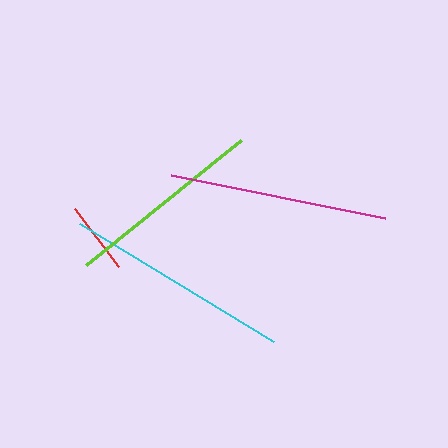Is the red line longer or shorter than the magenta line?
The magenta line is longer than the red line.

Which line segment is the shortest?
The red line is the shortest at approximately 73 pixels.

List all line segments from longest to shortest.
From longest to shortest: cyan, magenta, lime, red.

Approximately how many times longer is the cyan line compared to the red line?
The cyan line is approximately 3.1 times the length of the red line.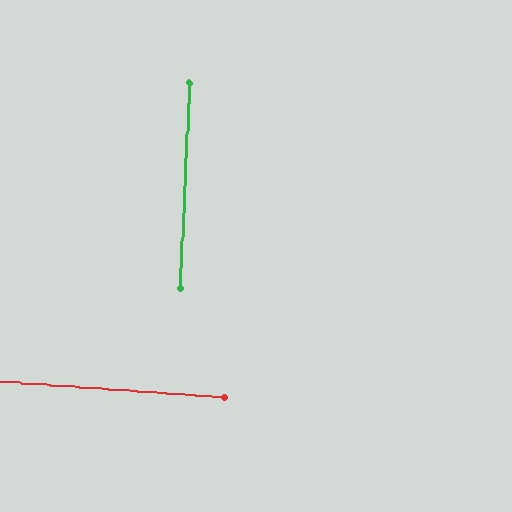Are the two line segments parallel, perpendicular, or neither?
Perpendicular — they meet at approximately 89°.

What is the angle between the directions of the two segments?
Approximately 89 degrees.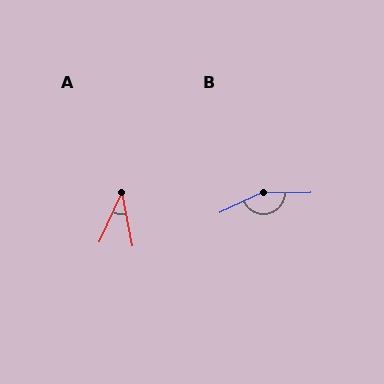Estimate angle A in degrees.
Approximately 36 degrees.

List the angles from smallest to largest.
A (36°), B (155°).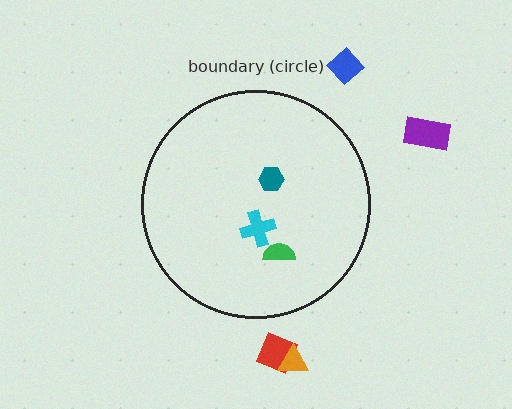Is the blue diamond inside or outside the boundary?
Outside.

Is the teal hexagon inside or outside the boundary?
Inside.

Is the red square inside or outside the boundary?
Outside.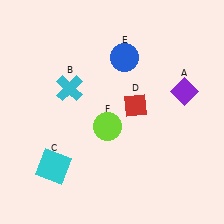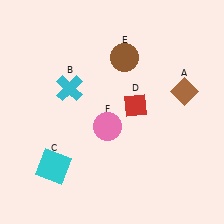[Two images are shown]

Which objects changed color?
A changed from purple to brown. E changed from blue to brown. F changed from lime to pink.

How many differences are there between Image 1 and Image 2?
There are 3 differences between the two images.